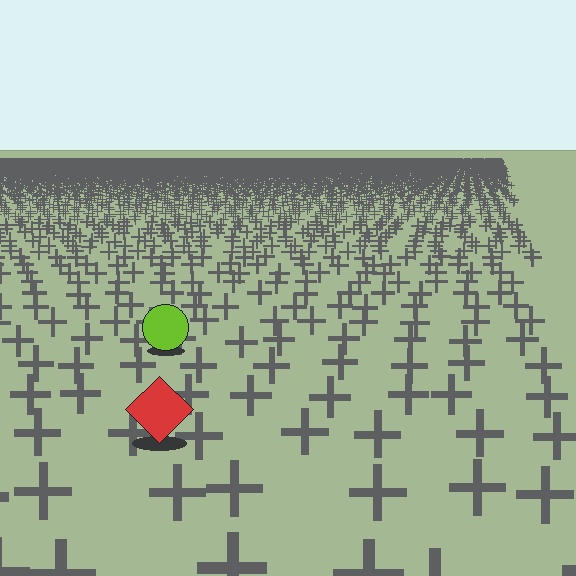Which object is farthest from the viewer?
The lime circle is farthest from the viewer. It appears smaller and the ground texture around it is denser.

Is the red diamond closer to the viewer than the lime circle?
Yes. The red diamond is closer — you can tell from the texture gradient: the ground texture is coarser near it.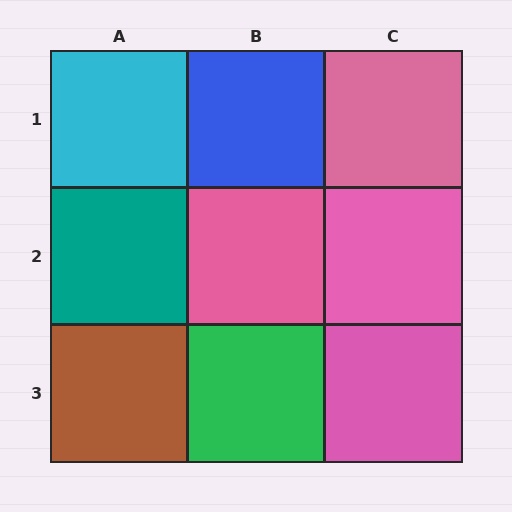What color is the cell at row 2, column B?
Pink.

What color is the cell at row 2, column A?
Teal.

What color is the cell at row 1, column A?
Cyan.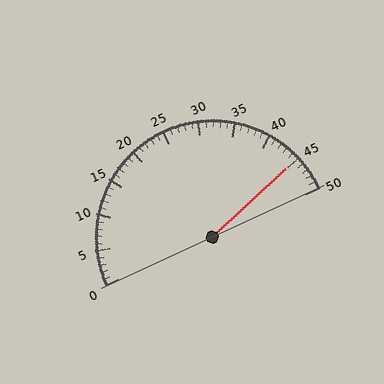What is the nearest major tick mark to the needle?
The nearest major tick mark is 45.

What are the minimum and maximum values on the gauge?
The gauge ranges from 0 to 50.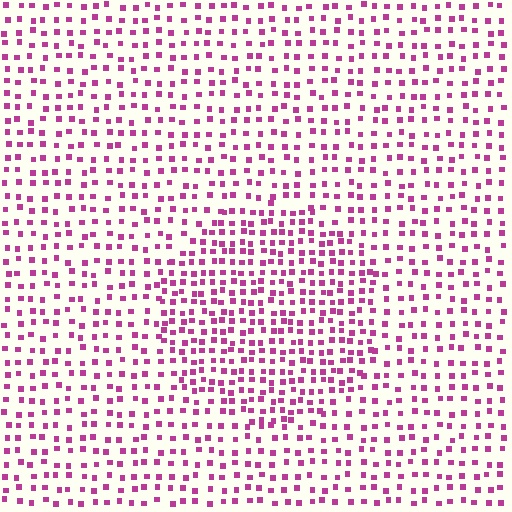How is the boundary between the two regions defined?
The boundary is defined by a change in element density (approximately 1.6x ratio). All elements are the same color, size, and shape.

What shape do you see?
I see a circle.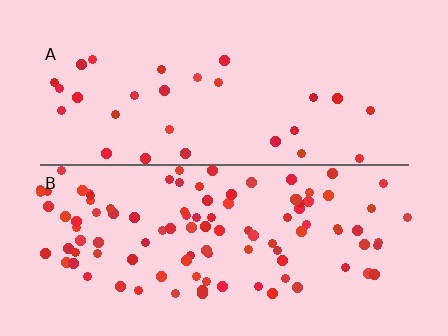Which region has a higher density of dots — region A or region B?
B (the bottom).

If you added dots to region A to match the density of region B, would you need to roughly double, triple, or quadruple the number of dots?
Approximately quadruple.